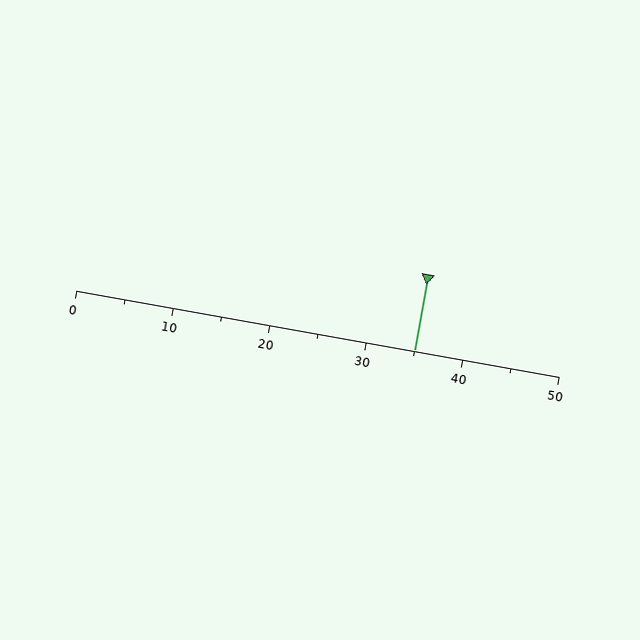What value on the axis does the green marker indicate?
The marker indicates approximately 35.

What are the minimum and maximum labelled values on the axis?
The axis runs from 0 to 50.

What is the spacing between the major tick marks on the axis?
The major ticks are spaced 10 apart.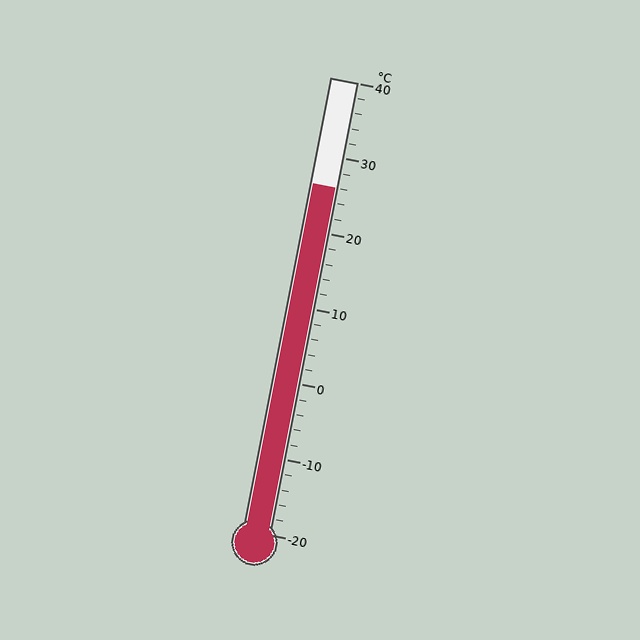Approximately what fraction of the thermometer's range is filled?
The thermometer is filled to approximately 75% of its range.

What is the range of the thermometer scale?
The thermometer scale ranges from -20°C to 40°C.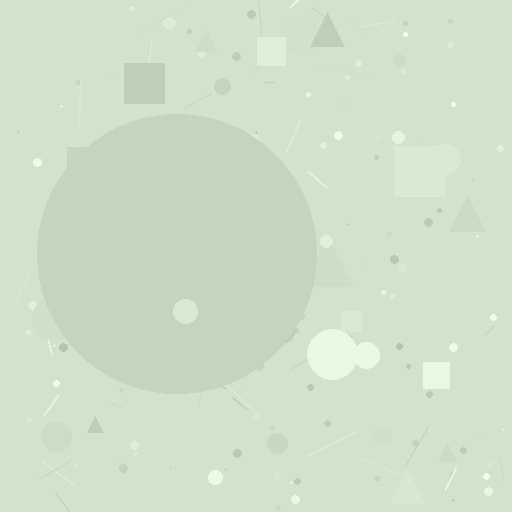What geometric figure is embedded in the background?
A circle is embedded in the background.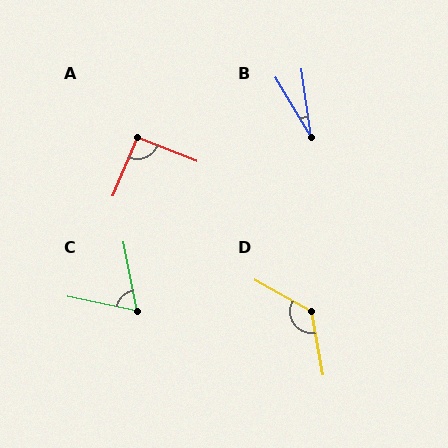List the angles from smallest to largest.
B (23°), C (67°), A (91°), D (129°).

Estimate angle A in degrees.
Approximately 91 degrees.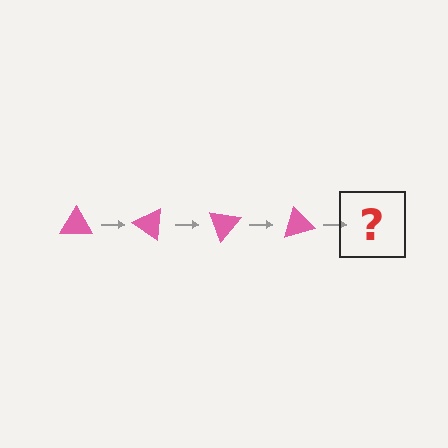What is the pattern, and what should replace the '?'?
The pattern is that the triangle rotates 35 degrees each step. The '?' should be a pink triangle rotated 140 degrees.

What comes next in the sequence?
The next element should be a pink triangle rotated 140 degrees.